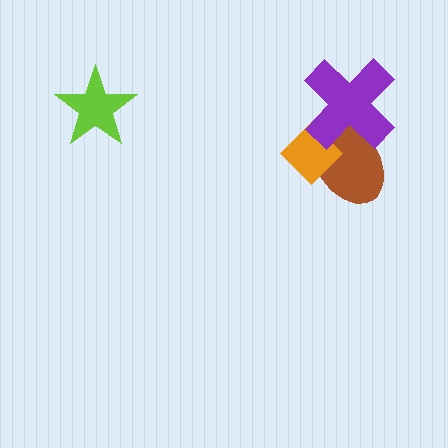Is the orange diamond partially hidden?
Yes, it is partially covered by another shape.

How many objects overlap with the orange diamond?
2 objects overlap with the orange diamond.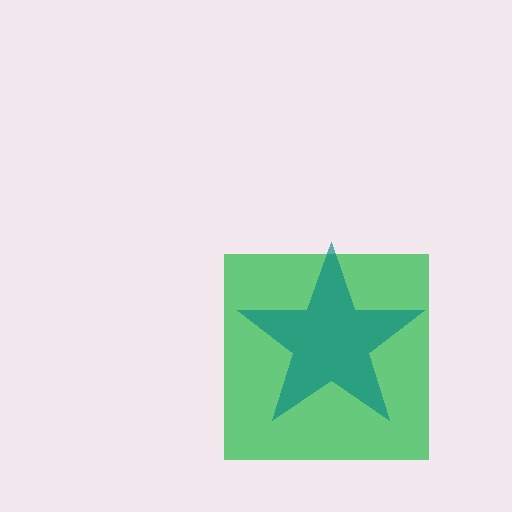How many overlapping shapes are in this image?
There are 2 overlapping shapes in the image.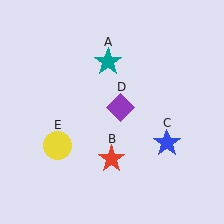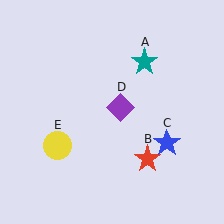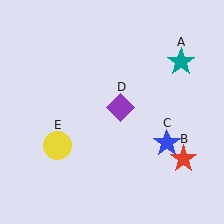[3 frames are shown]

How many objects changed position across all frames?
2 objects changed position: teal star (object A), red star (object B).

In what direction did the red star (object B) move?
The red star (object B) moved right.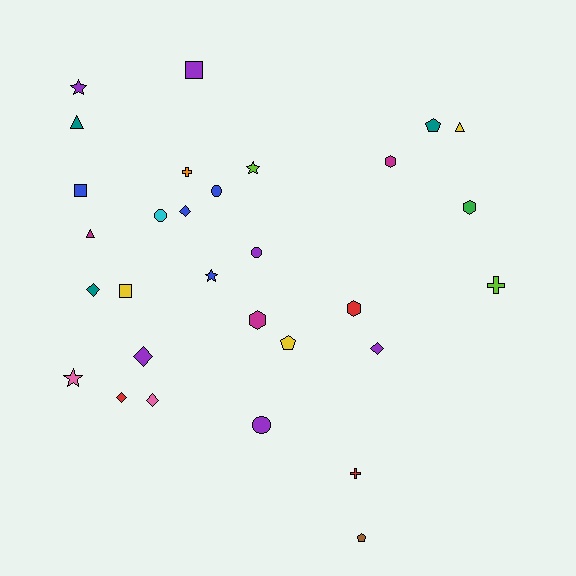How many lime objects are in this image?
There are 2 lime objects.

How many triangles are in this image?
There are 3 triangles.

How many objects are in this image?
There are 30 objects.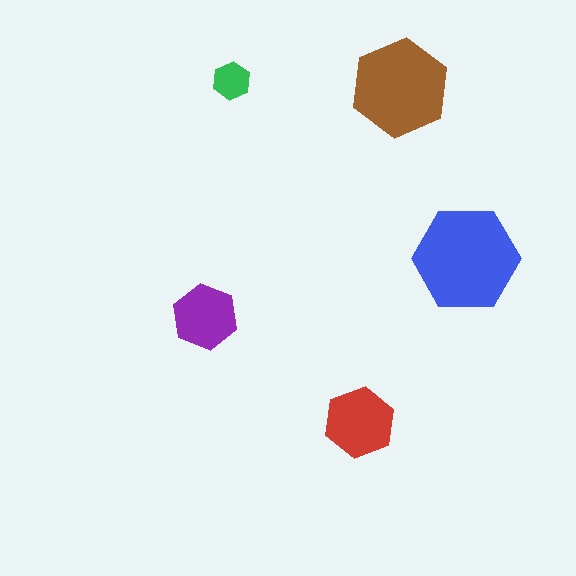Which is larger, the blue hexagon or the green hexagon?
The blue one.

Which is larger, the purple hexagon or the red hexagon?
The red one.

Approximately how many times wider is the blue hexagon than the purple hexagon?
About 1.5 times wider.